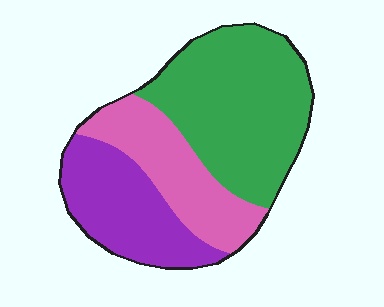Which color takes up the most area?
Green, at roughly 45%.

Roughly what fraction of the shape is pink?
Pink covers about 25% of the shape.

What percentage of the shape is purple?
Purple takes up about one quarter (1/4) of the shape.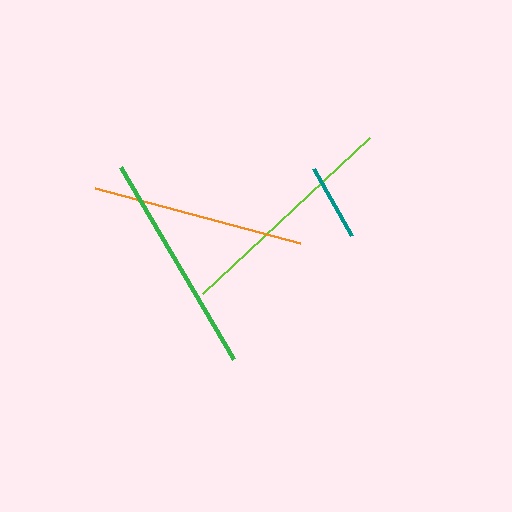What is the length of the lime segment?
The lime segment is approximately 229 pixels long.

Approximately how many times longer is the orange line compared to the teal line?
The orange line is approximately 2.7 times the length of the teal line.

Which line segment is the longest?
The lime line is the longest at approximately 229 pixels.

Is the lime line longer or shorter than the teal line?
The lime line is longer than the teal line.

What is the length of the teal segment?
The teal segment is approximately 78 pixels long.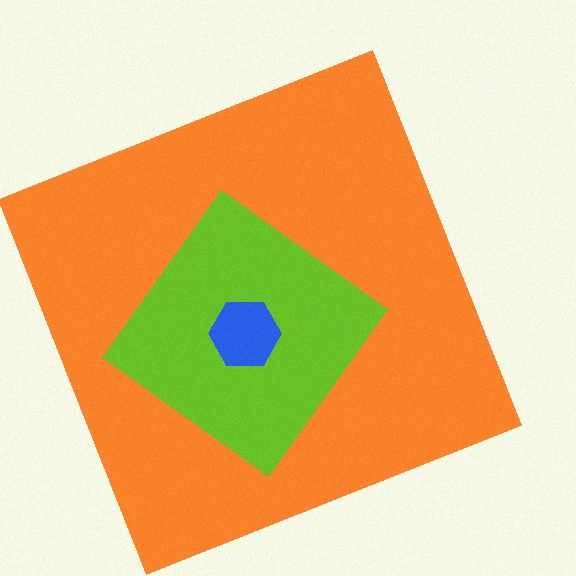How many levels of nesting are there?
3.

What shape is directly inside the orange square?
The lime diamond.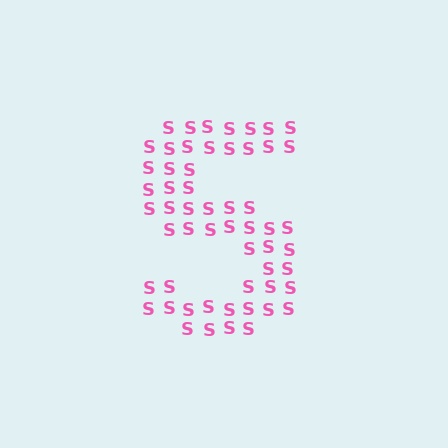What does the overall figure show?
The overall figure shows the letter S.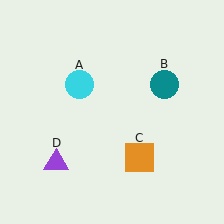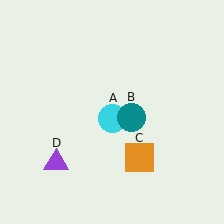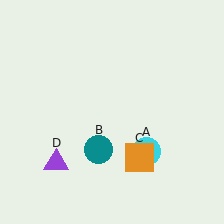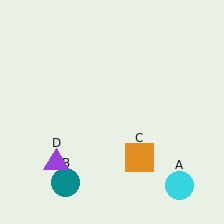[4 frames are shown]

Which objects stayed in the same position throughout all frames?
Orange square (object C) and purple triangle (object D) remained stationary.